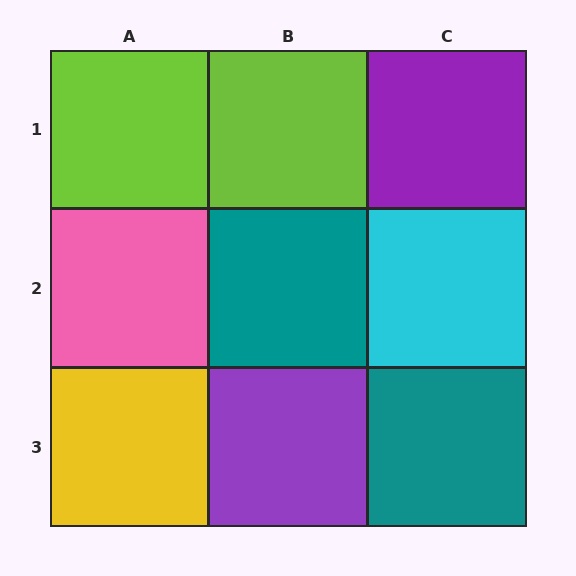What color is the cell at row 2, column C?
Cyan.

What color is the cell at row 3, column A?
Yellow.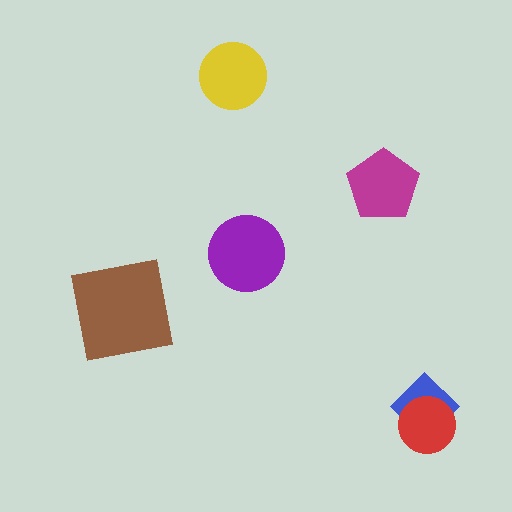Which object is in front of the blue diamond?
The red circle is in front of the blue diamond.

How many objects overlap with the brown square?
0 objects overlap with the brown square.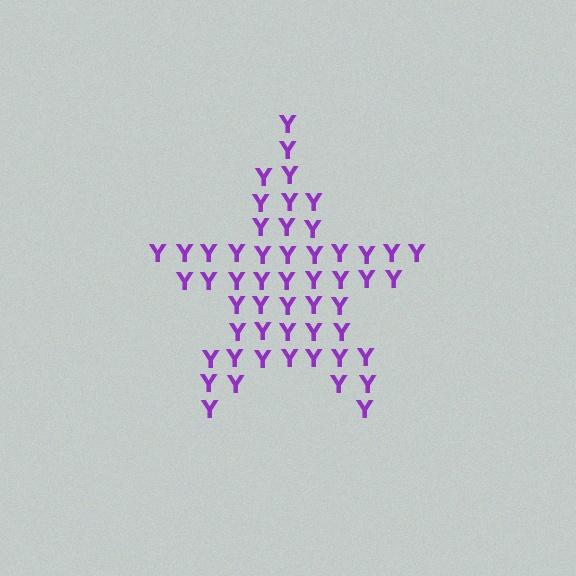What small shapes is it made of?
It is made of small letter Y's.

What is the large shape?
The large shape is a star.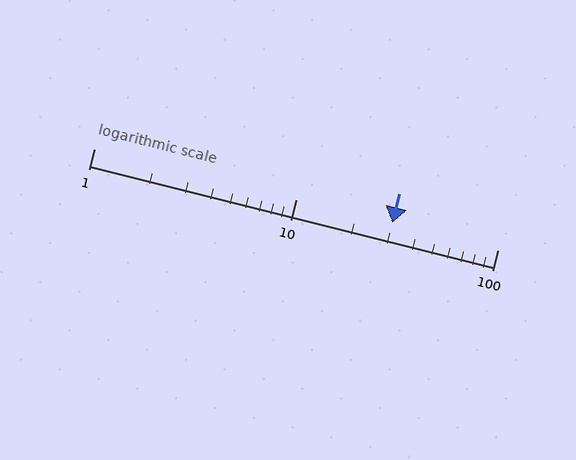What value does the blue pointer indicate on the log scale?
The pointer indicates approximately 30.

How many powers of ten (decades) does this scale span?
The scale spans 2 decades, from 1 to 100.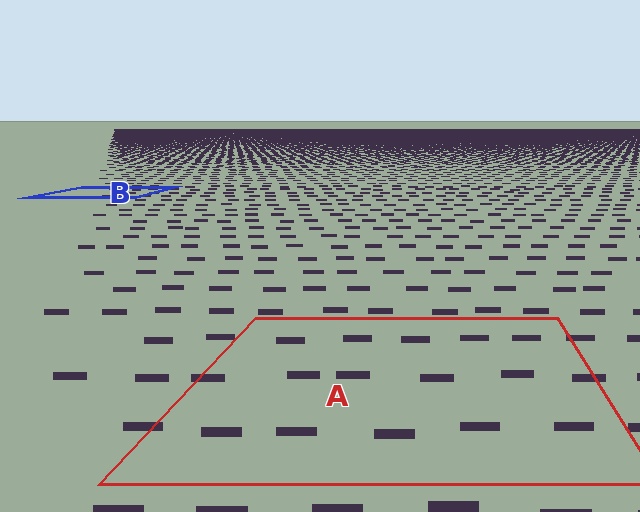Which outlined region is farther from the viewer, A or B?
Region B is farther from the viewer — the texture elements inside it appear smaller and more densely packed.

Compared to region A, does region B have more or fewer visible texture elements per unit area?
Region B has more texture elements per unit area — they are packed more densely because it is farther away.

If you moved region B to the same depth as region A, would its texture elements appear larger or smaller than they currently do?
They would appear larger. At a closer depth, the same texture elements are projected at a bigger on-screen size.